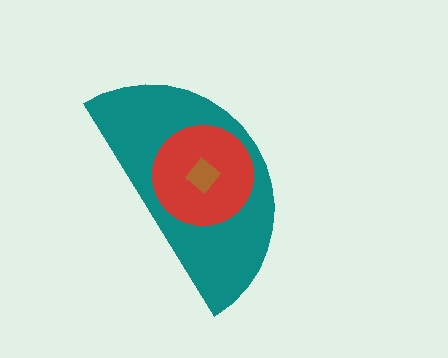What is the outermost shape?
The teal semicircle.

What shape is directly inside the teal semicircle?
The red circle.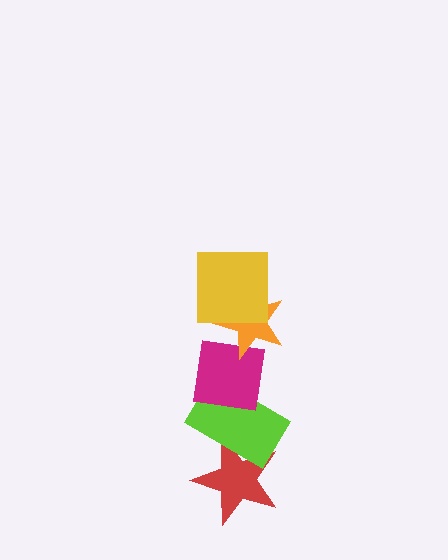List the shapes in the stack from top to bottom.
From top to bottom: the yellow square, the orange star, the magenta square, the lime rectangle, the red star.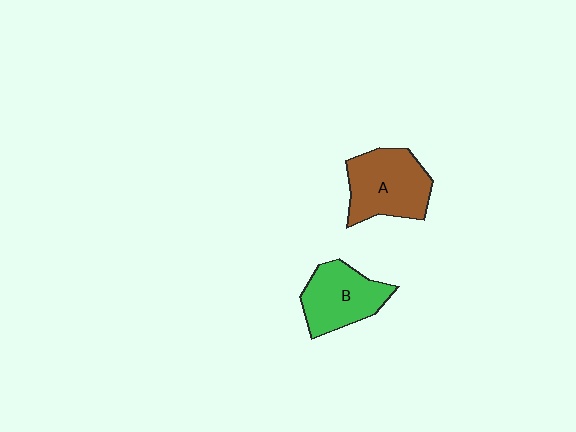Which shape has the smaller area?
Shape B (green).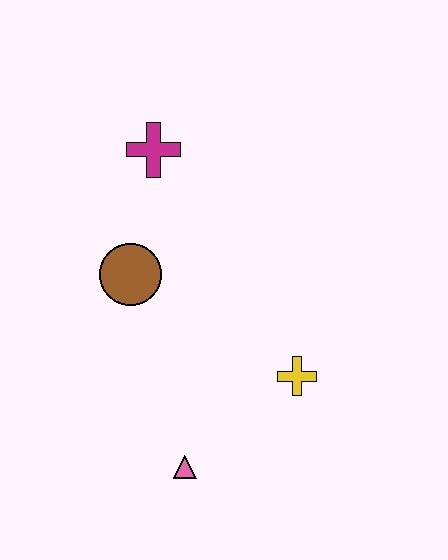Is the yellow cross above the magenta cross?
No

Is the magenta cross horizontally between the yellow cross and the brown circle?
Yes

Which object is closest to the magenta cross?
The brown circle is closest to the magenta cross.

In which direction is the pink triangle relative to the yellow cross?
The pink triangle is to the left of the yellow cross.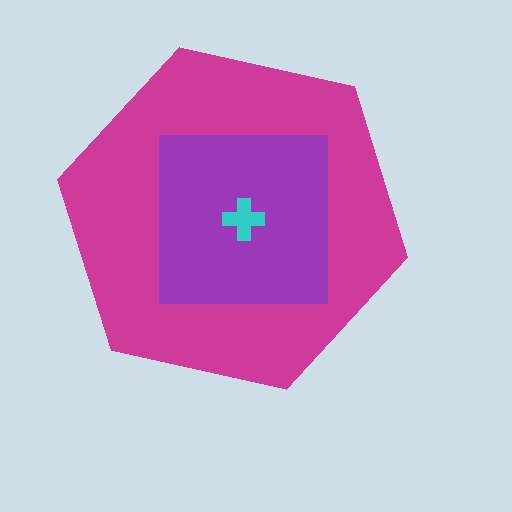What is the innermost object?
The cyan cross.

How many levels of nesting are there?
3.